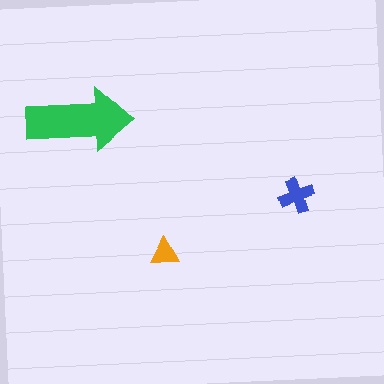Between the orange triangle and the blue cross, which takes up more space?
The blue cross.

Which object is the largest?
The green arrow.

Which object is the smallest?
The orange triangle.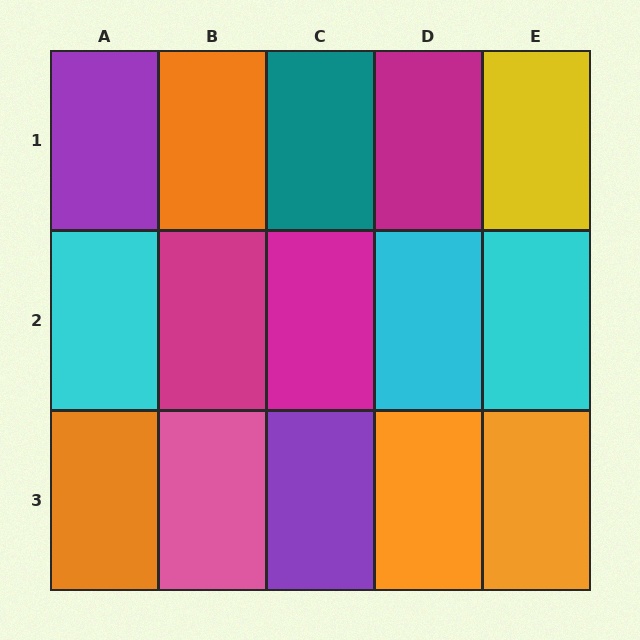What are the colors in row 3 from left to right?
Orange, pink, purple, orange, orange.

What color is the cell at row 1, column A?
Purple.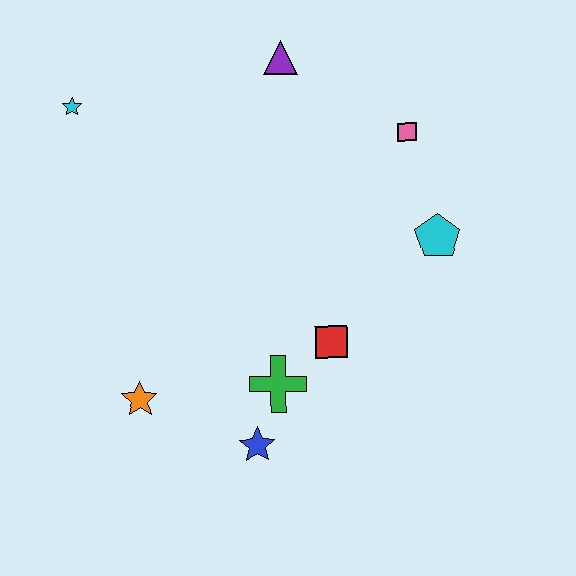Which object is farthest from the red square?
The cyan star is farthest from the red square.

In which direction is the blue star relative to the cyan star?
The blue star is below the cyan star.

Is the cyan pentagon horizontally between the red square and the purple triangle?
No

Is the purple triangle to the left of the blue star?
No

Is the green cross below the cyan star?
Yes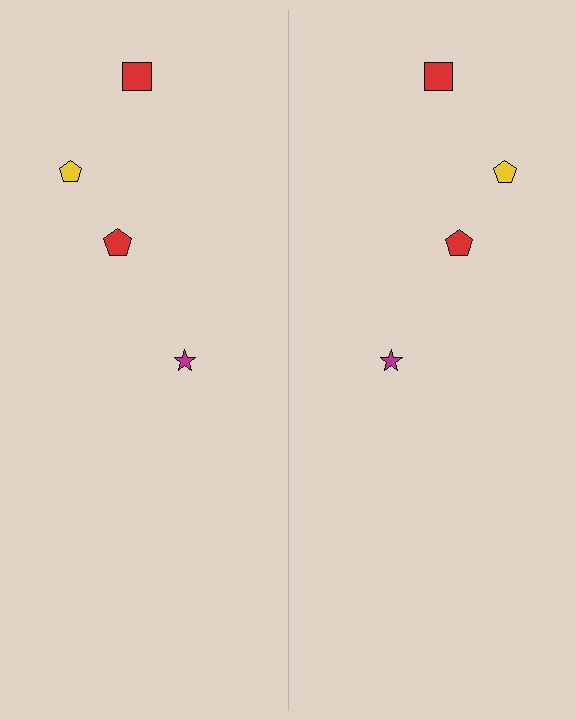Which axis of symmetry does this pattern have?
The pattern has a vertical axis of symmetry running through the center of the image.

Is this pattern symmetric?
Yes, this pattern has bilateral (reflection) symmetry.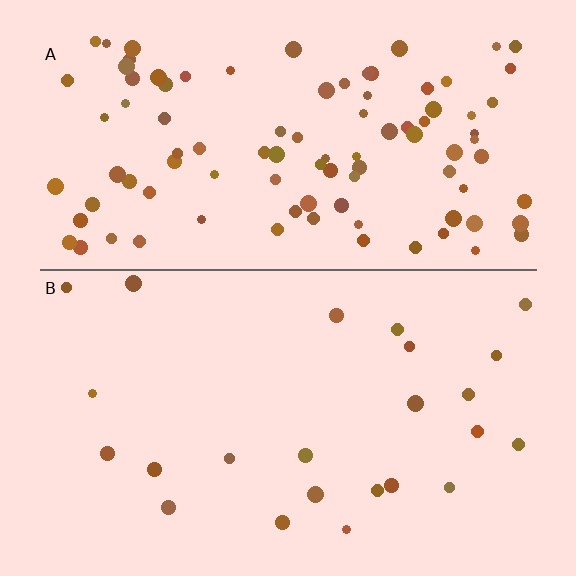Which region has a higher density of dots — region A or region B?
A (the top).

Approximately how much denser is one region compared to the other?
Approximately 4.1× — region A over region B.